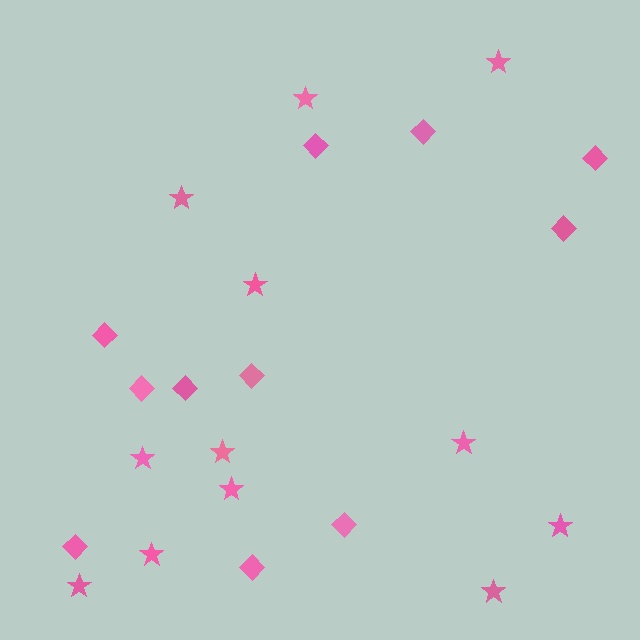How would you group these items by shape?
There are 2 groups: one group of diamonds (11) and one group of stars (12).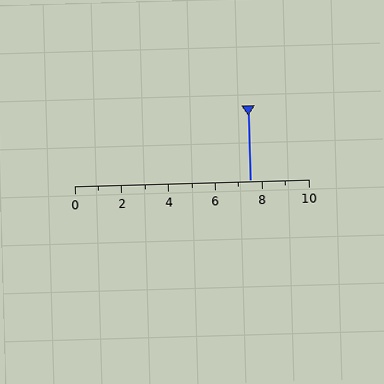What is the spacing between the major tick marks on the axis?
The major ticks are spaced 2 apart.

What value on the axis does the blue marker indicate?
The marker indicates approximately 7.5.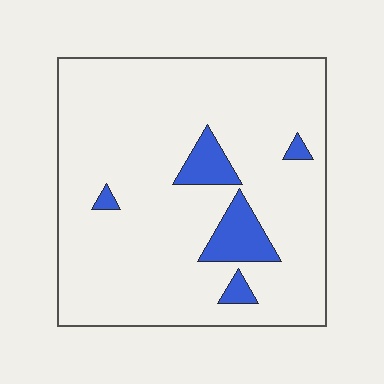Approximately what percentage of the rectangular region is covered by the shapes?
Approximately 10%.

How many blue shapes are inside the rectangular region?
5.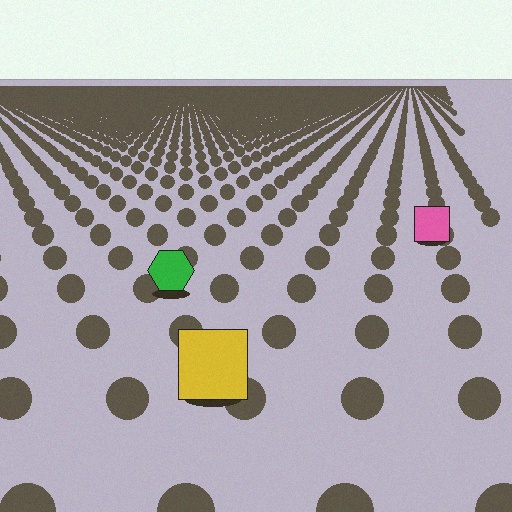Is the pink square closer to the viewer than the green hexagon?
No. The green hexagon is closer — you can tell from the texture gradient: the ground texture is coarser near it.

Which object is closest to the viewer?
The yellow square is closest. The texture marks near it are larger and more spread out.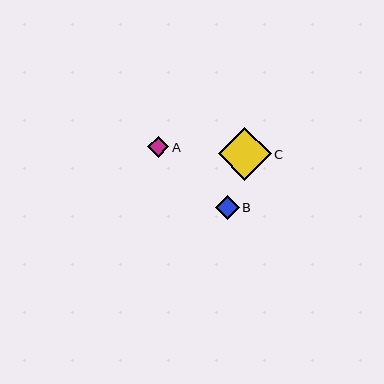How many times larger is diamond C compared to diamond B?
Diamond C is approximately 2.2 times the size of diamond B.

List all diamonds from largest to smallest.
From largest to smallest: C, B, A.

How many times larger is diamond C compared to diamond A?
Diamond C is approximately 2.4 times the size of diamond A.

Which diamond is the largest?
Diamond C is the largest with a size of approximately 52 pixels.